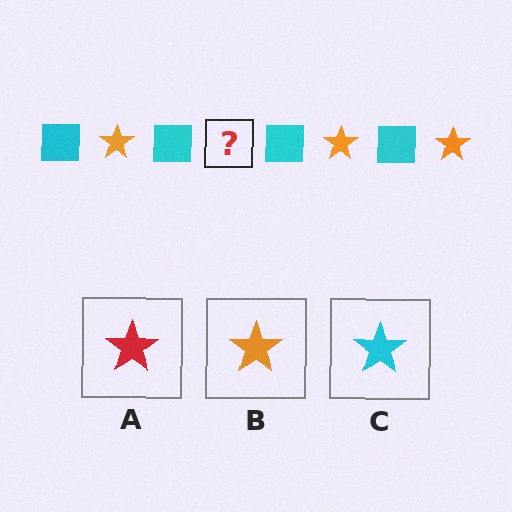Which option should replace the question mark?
Option B.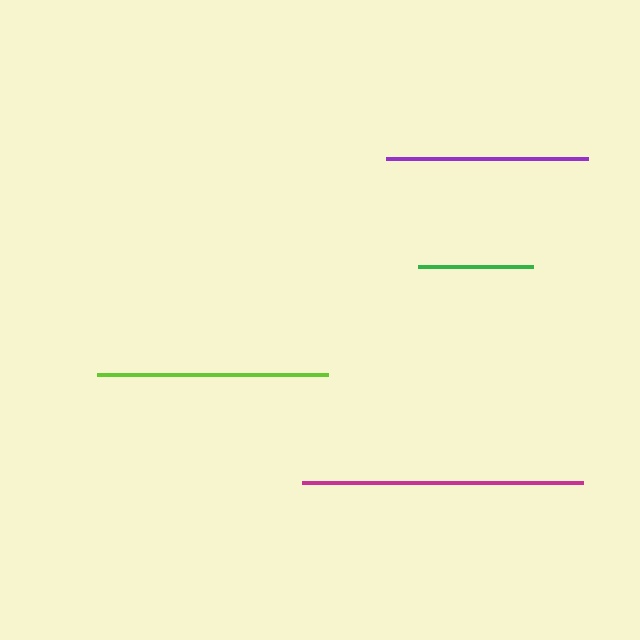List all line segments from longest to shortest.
From longest to shortest: magenta, lime, purple, green.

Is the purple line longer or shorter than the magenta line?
The magenta line is longer than the purple line.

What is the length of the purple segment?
The purple segment is approximately 202 pixels long.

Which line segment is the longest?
The magenta line is the longest at approximately 280 pixels.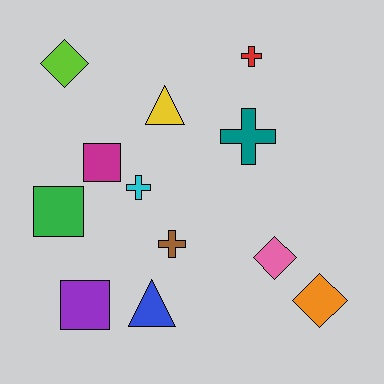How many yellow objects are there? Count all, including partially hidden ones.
There is 1 yellow object.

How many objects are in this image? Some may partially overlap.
There are 12 objects.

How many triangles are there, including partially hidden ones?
There are 2 triangles.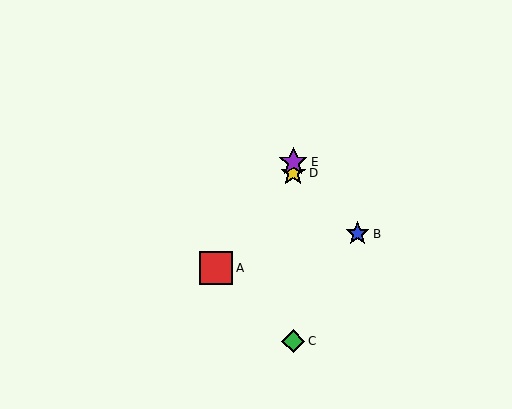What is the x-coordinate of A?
Object A is at x≈216.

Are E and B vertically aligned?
No, E is at x≈293 and B is at x≈358.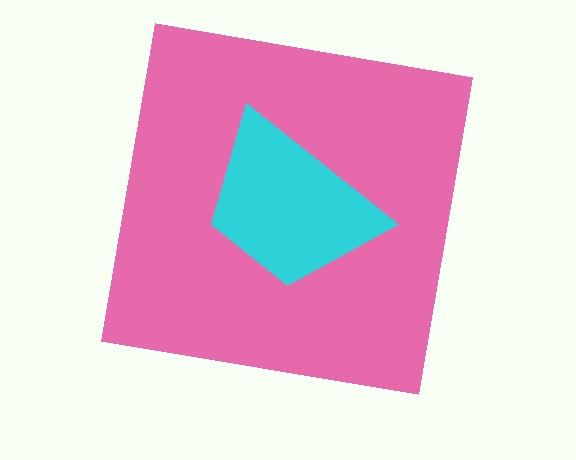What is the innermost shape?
The cyan trapezoid.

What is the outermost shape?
The pink square.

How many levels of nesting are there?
2.